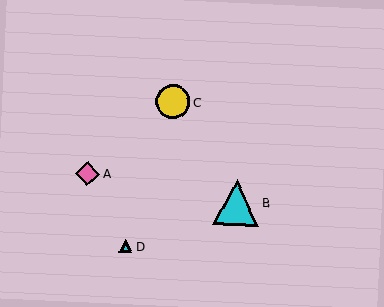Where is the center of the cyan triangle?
The center of the cyan triangle is at (236, 202).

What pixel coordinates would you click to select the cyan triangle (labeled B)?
Click at (236, 202) to select the cyan triangle B.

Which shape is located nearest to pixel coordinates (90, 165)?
The pink diamond (labeled A) at (88, 174) is nearest to that location.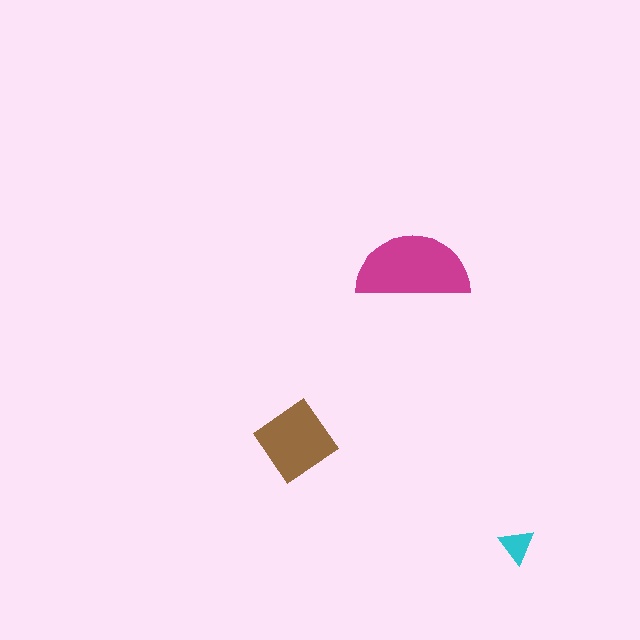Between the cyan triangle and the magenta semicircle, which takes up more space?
The magenta semicircle.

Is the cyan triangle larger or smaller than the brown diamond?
Smaller.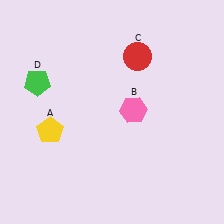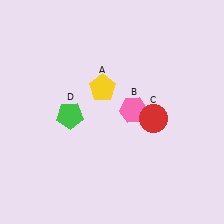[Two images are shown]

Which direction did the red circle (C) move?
The red circle (C) moved down.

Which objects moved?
The objects that moved are: the yellow pentagon (A), the red circle (C), the green pentagon (D).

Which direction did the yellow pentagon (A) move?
The yellow pentagon (A) moved right.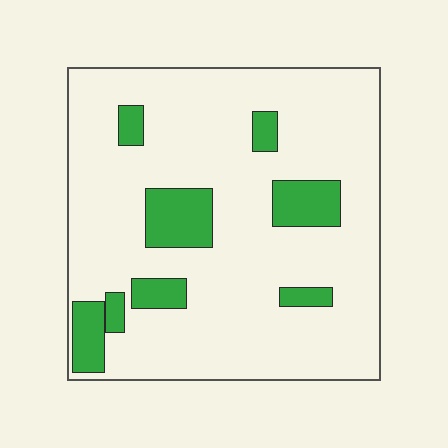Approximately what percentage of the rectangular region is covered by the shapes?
Approximately 15%.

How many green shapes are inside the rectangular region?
8.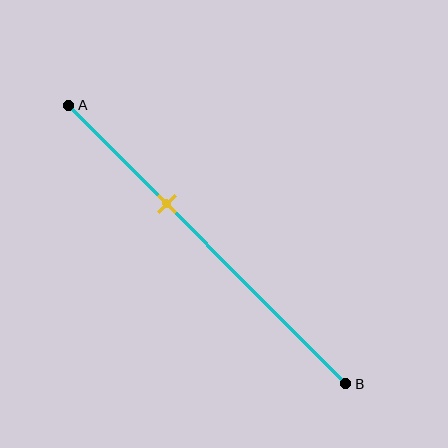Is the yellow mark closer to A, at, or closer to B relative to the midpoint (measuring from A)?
The yellow mark is closer to point A than the midpoint of segment AB.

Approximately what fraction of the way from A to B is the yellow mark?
The yellow mark is approximately 35% of the way from A to B.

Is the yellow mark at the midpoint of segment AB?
No, the mark is at about 35% from A, not at the 50% midpoint.